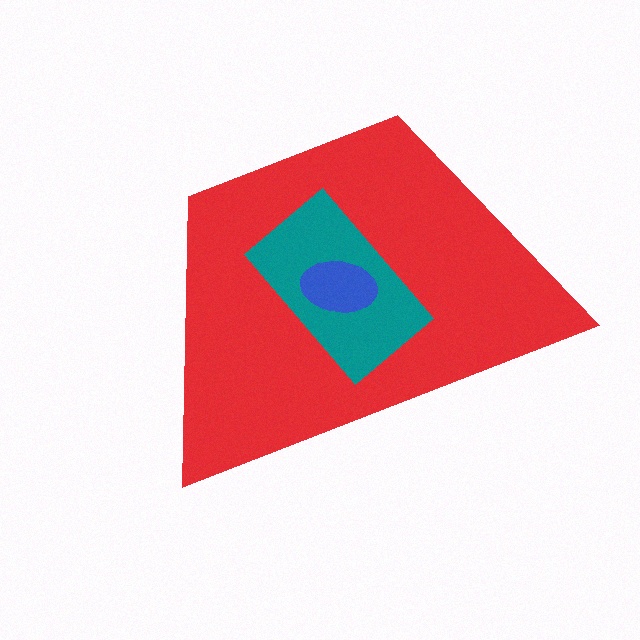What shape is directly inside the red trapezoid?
The teal rectangle.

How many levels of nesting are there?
3.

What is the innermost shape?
The blue ellipse.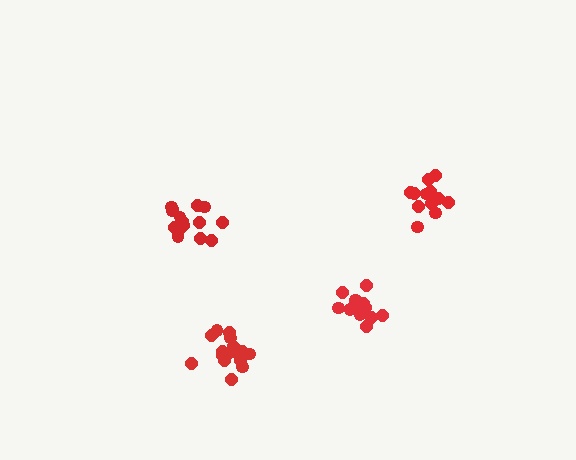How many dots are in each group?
Group 1: 12 dots, Group 2: 16 dots, Group 3: 17 dots, Group 4: 14 dots (59 total).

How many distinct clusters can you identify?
There are 4 distinct clusters.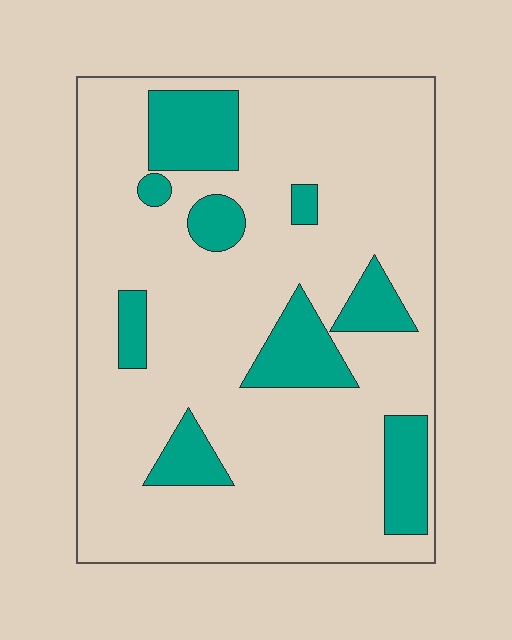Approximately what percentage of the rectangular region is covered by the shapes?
Approximately 20%.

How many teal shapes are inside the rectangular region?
9.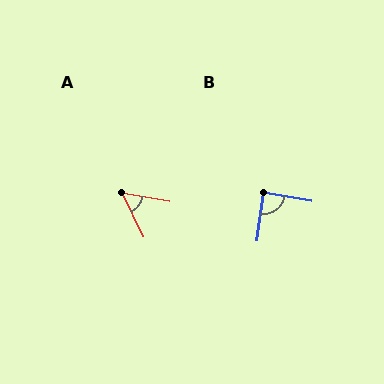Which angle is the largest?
B, at approximately 88 degrees.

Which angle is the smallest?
A, at approximately 54 degrees.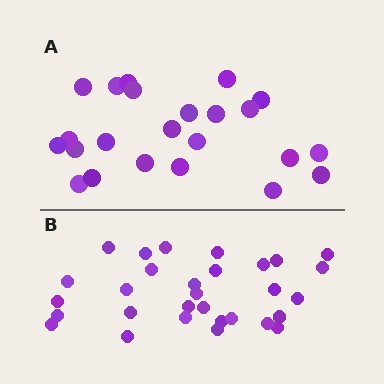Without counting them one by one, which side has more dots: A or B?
Region B (the bottom region) has more dots.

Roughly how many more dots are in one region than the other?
Region B has roughly 8 or so more dots than region A.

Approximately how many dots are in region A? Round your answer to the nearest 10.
About 20 dots. (The exact count is 23, which rounds to 20.)